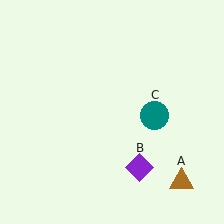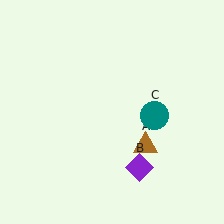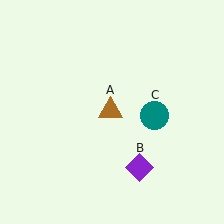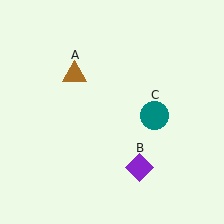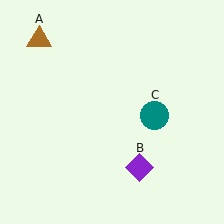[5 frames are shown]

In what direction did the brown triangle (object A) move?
The brown triangle (object A) moved up and to the left.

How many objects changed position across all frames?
1 object changed position: brown triangle (object A).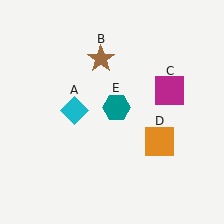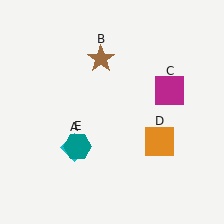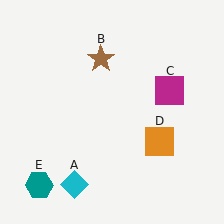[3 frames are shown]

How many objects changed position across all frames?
2 objects changed position: cyan diamond (object A), teal hexagon (object E).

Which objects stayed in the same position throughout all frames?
Brown star (object B) and magenta square (object C) and orange square (object D) remained stationary.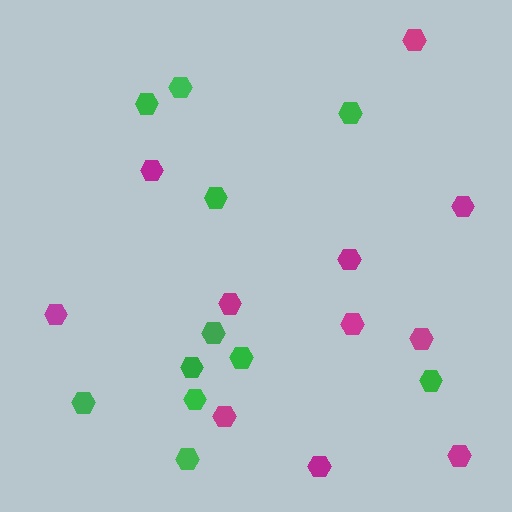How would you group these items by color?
There are 2 groups: one group of green hexagons (11) and one group of magenta hexagons (11).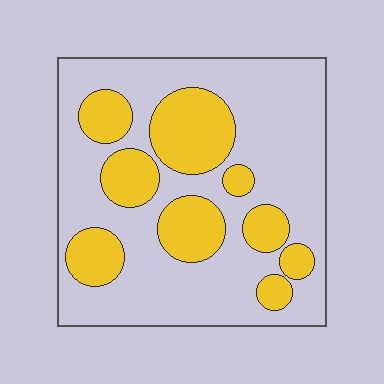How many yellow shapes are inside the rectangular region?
9.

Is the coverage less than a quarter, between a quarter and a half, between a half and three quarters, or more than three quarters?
Between a quarter and a half.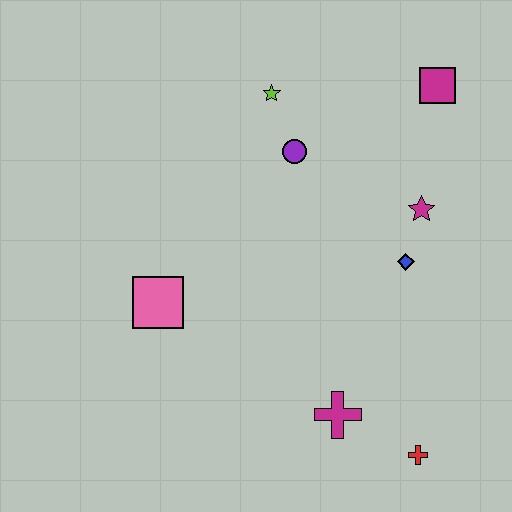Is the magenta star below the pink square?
No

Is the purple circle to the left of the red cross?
Yes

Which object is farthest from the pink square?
The magenta square is farthest from the pink square.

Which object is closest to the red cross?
The magenta cross is closest to the red cross.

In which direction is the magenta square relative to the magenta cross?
The magenta square is above the magenta cross.